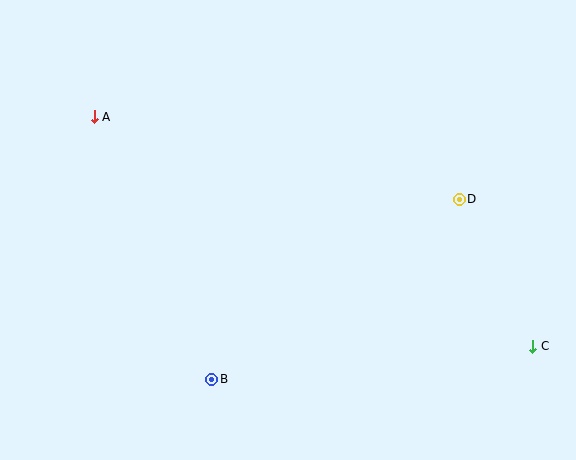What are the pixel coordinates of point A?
Point A is at (94, 117).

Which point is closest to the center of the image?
Point B at (212, 379) is closest to the center.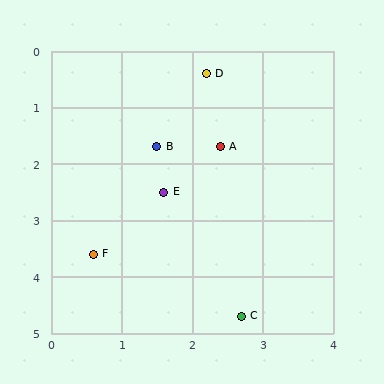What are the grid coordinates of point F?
Point F is at approximately (0.6, 3.6).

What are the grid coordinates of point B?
Point B is at approximately (1.5, 1.7).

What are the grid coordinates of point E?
Point E is at approximately (1.6, 2.5).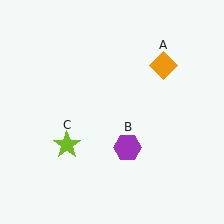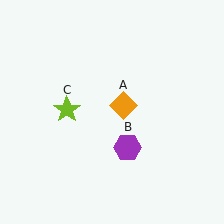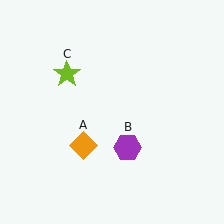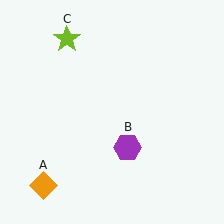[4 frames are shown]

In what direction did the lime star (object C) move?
The lime star (object C) moved up.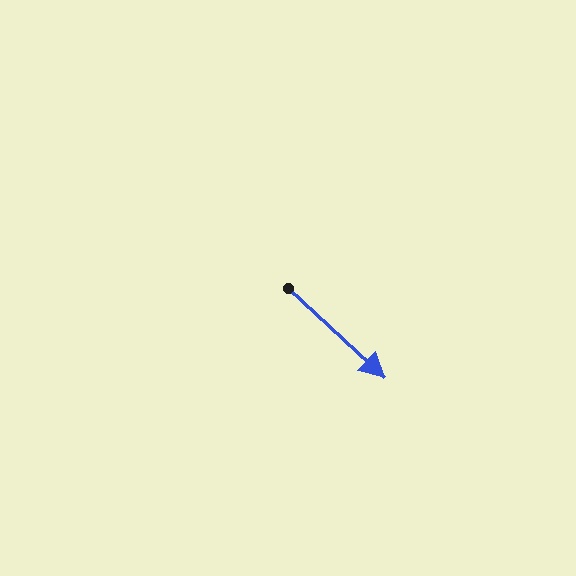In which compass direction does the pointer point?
Southeast.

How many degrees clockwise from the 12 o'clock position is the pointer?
Approximately 133 degrees.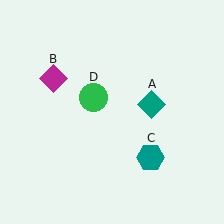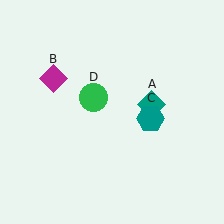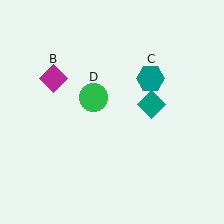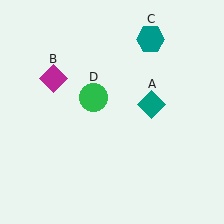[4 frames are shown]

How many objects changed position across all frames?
1 object changed position: teal hexagon (object C).